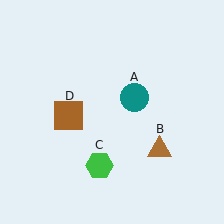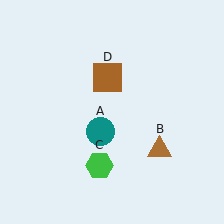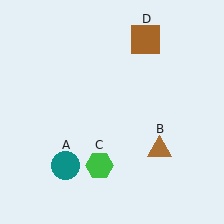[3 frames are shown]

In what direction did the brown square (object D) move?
The brown square (object D) moved up and to the right.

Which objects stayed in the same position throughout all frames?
Brown triangle (object B) and green hexagon (object C) remained stationary.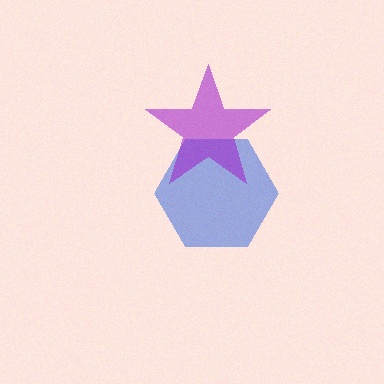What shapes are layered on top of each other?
The layered shapes are: a blue hexagon, a purple star.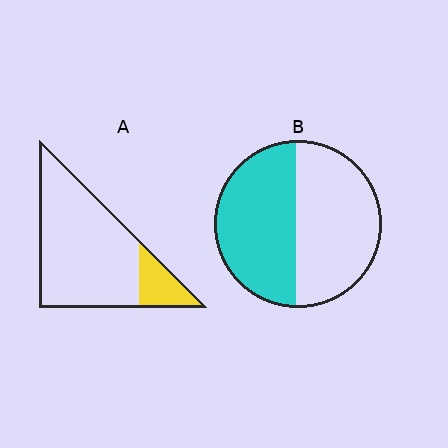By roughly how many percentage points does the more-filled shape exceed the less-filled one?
By roughly 30 percentage points (B over A).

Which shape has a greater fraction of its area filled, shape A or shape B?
Shape B.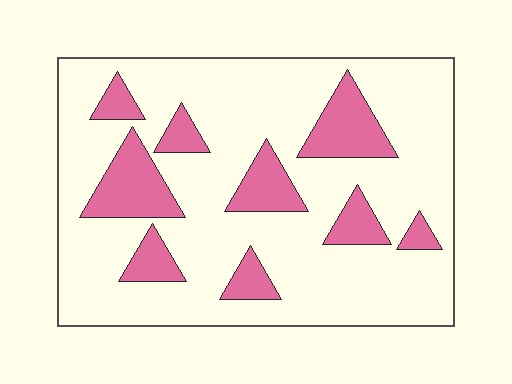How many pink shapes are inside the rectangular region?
9.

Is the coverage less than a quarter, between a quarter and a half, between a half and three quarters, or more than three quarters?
Less than a quarter.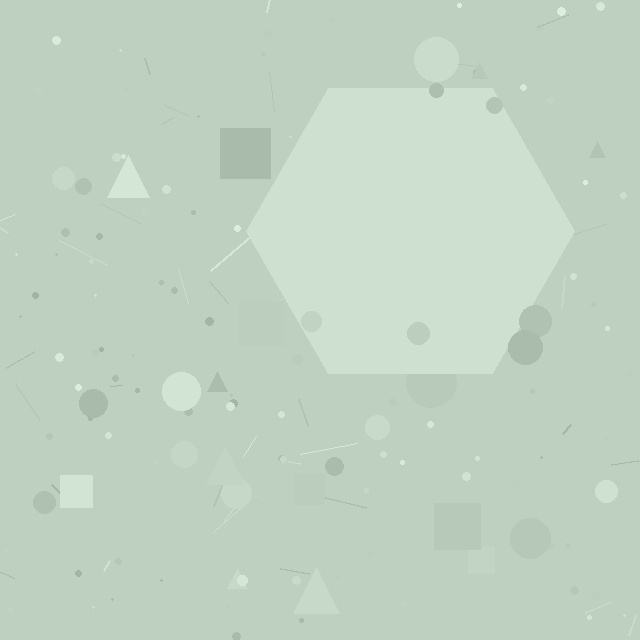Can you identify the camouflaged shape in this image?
The camouflaged shape is a hexagon.